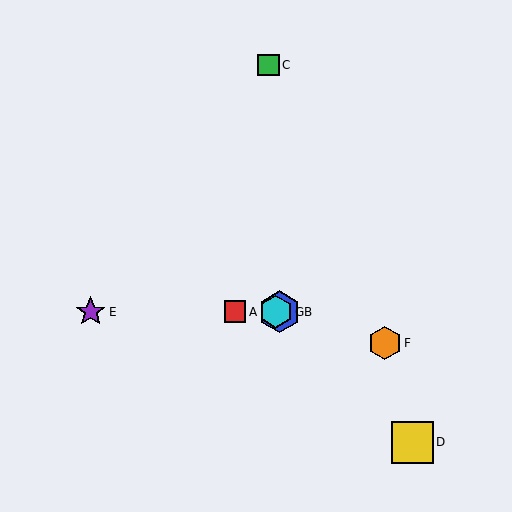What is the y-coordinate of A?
Object A is at y≈312.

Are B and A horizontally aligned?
Yes, both are at y≈312.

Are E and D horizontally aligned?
No, E is at y≈312 and D is at y≈442.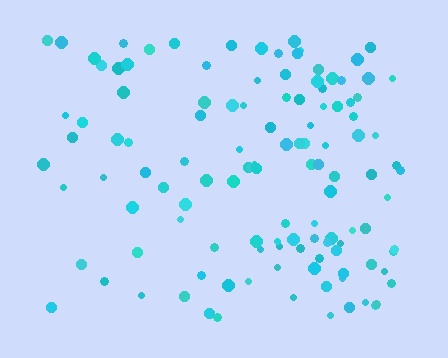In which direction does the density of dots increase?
From left to right, with the right side densest.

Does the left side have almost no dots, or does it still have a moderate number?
Still a moderate number, just noticeably fewer than the right.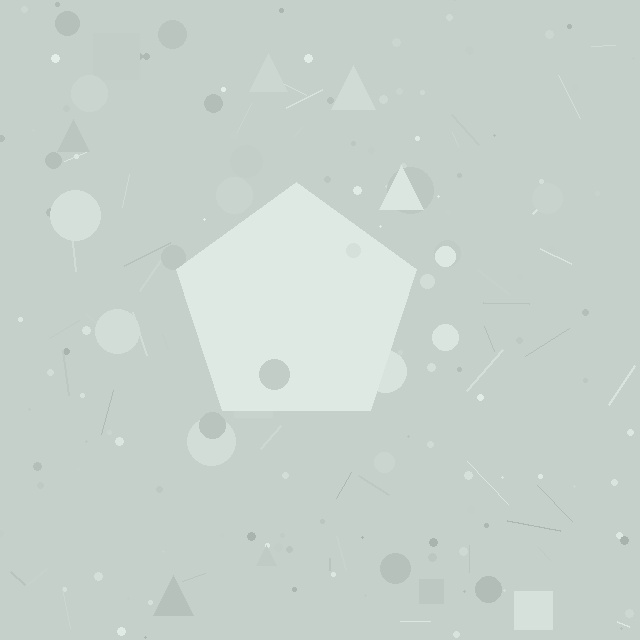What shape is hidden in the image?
A pentagon is hidden in the image.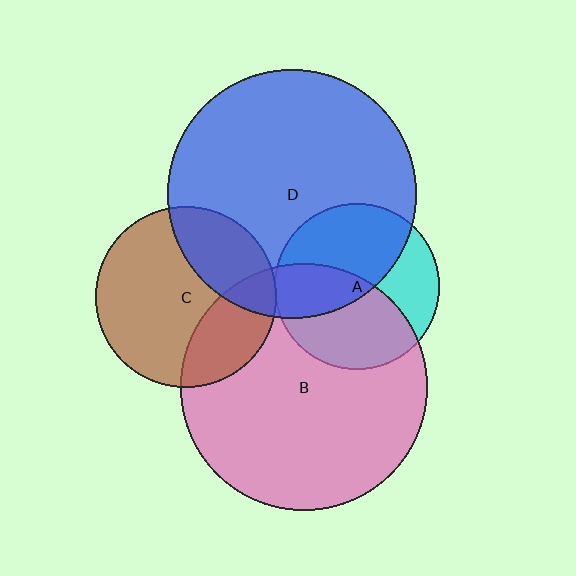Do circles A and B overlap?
Yes.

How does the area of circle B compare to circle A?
Approximately 2.2 times.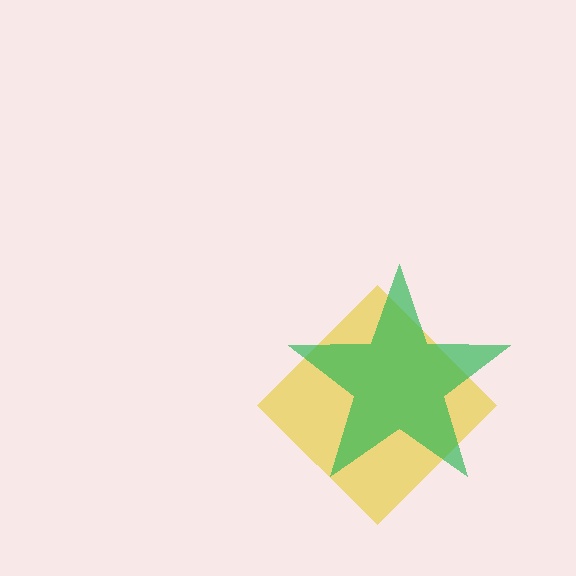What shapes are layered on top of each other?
The layered shapes are: a yellow diamond, a green star.